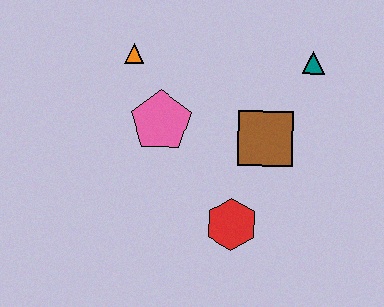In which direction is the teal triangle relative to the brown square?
The teal triangle is above the brown square.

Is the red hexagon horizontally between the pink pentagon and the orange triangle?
No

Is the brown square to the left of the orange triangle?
No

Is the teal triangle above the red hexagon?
Yes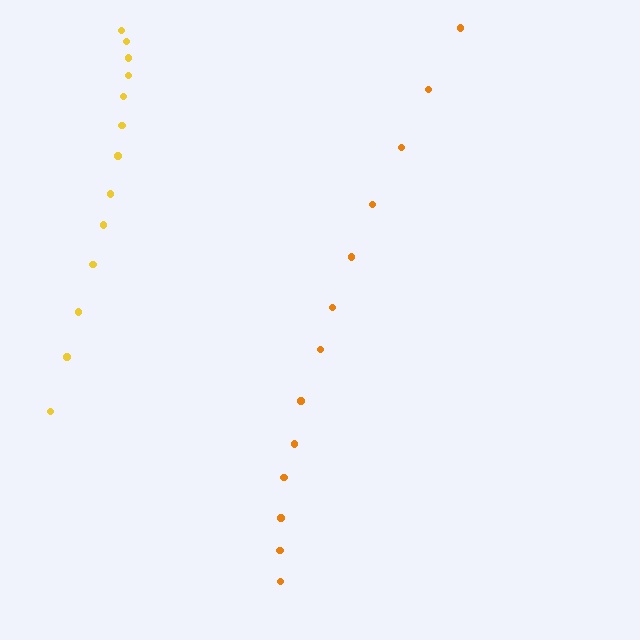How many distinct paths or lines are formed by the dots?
There are 2 distinct paths.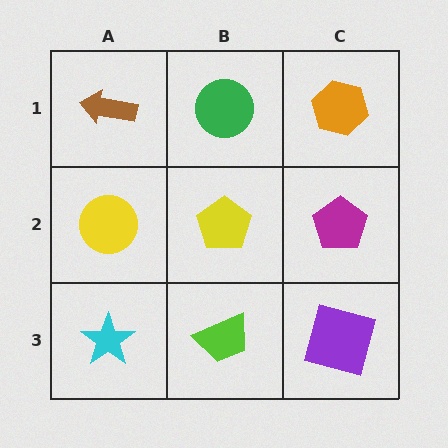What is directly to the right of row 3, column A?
A lime trapezoid.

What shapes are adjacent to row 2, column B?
A green circle (row 1, column B), a lime trapezoid (row 3, column B), a yellow circle (row 2, column A), a magenta pentagon (row 2, column C).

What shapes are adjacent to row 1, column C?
A magenta pentagon (row 2, column C), a green circle (row 1, column B).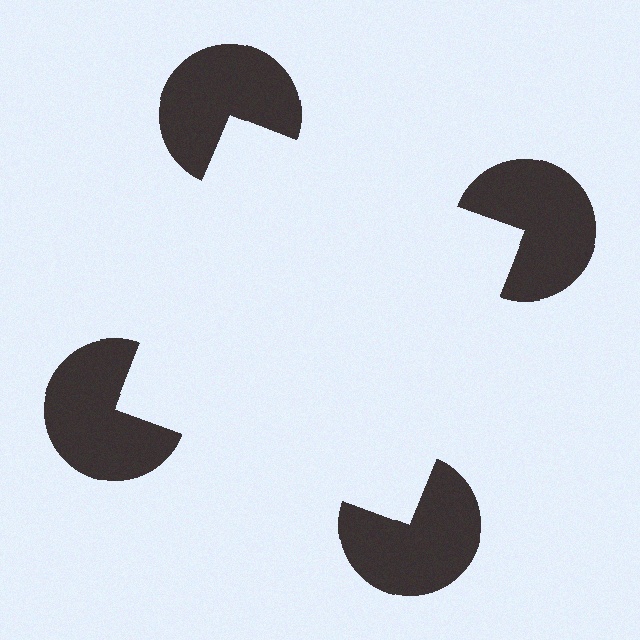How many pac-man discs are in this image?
There are 4 — one at each vertex of the illusory square.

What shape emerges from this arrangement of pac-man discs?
An illusory square — its edges are inferred from the aligned wedge cuts in the pac-man discs, not physically drawn.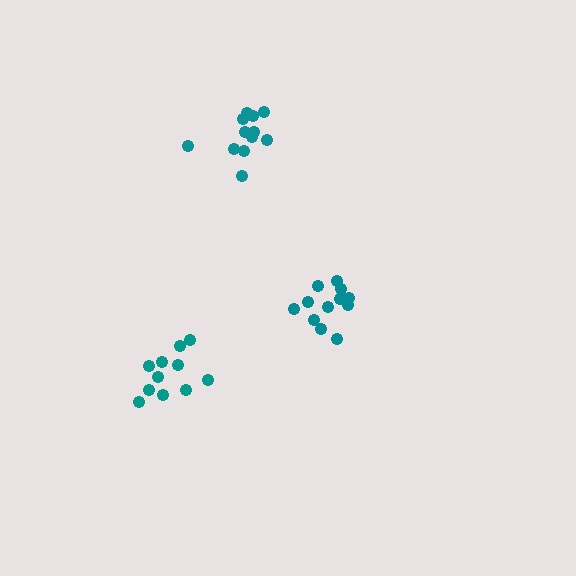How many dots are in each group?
Group 1: 13 dots, Group 2: 11 dots, Group 3: 12 dots (36 total).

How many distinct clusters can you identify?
There are 3 distinct clusters.